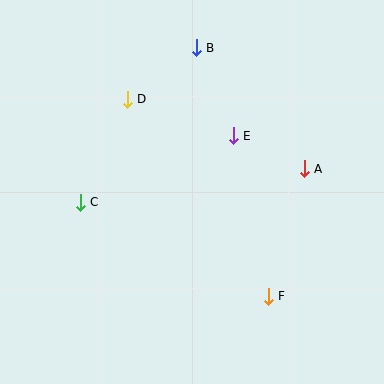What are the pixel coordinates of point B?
Point B is at (196, 48).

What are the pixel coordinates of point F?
Point F is at (268, 296).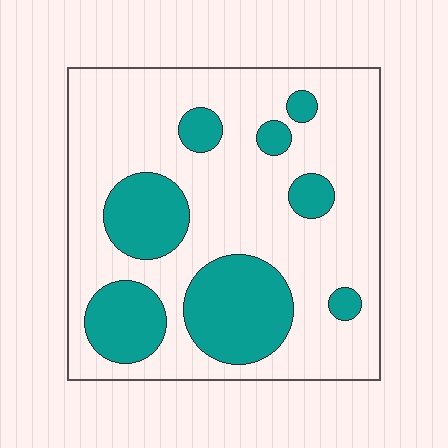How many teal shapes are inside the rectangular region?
8.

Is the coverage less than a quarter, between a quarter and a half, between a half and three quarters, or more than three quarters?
Between a quarter and a half.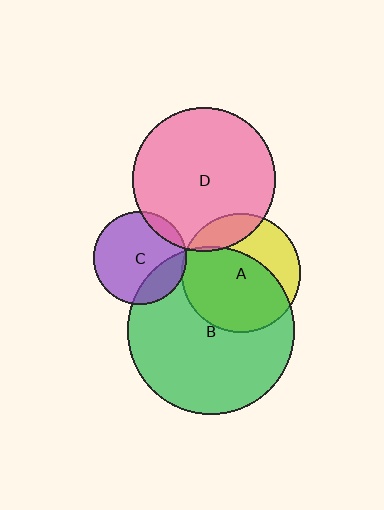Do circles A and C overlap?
Yes.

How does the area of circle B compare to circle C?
Approximately 3.3 times.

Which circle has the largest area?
Circle B (green).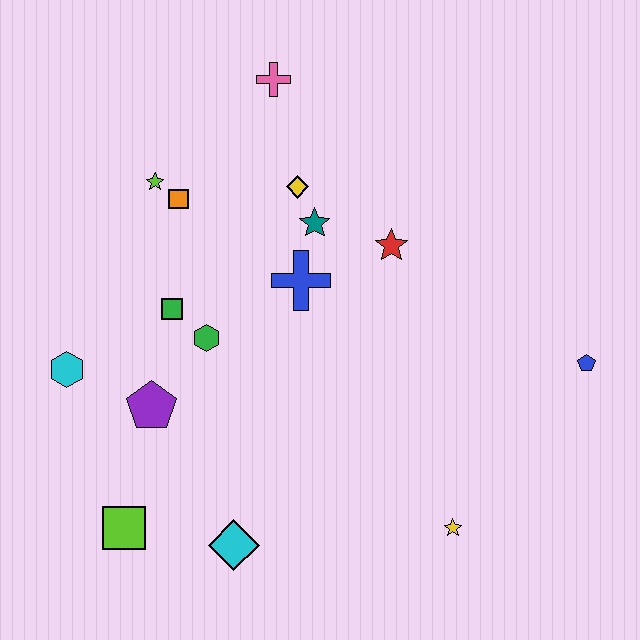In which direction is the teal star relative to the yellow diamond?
The teal star is below the yellow diamond.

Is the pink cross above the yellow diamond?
Yes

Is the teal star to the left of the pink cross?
No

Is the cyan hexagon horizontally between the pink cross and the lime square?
No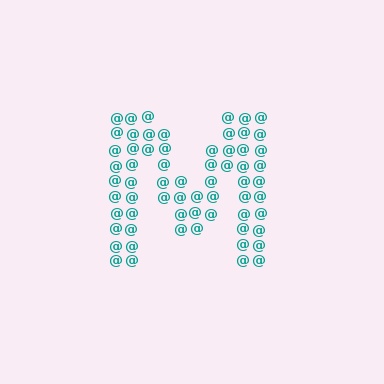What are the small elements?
The small elements are at signs.